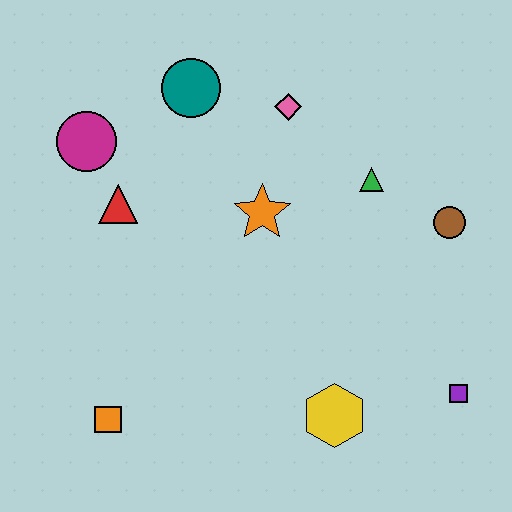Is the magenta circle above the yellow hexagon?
Yes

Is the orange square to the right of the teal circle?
No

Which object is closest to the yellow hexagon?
The purple square is closest to the yellow hexagon.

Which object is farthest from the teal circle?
The purple square is farthest from the teal circle.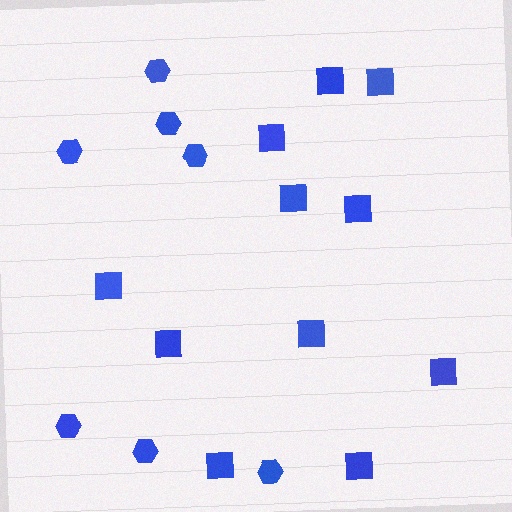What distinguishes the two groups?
There are 2 groups: one group of hexagons (7) and one group of squares (11).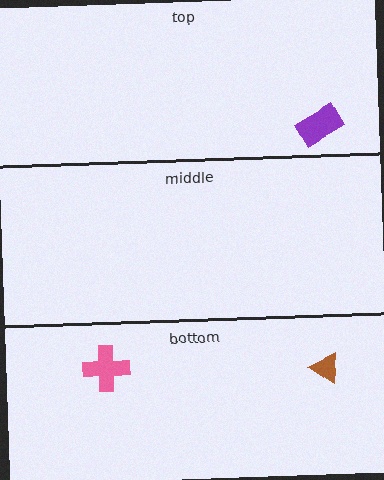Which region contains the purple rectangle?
The top region.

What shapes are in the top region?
The purple rectangle.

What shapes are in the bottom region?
The pink cross, the brown triangle.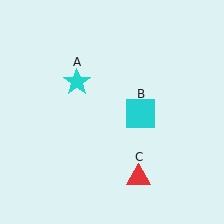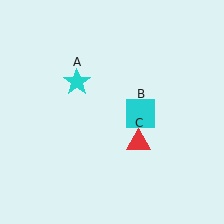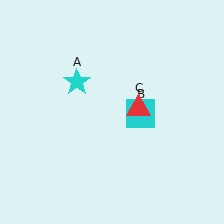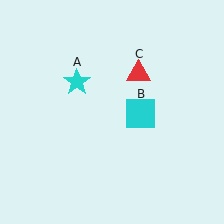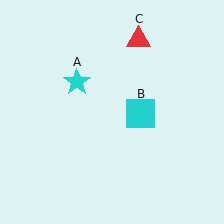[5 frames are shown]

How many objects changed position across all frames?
1 object changed position: red triangle (object C).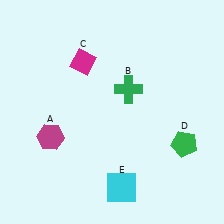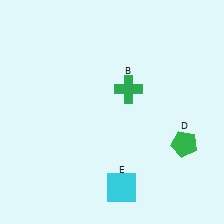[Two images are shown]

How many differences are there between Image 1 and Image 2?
There are 2 differences between the two images.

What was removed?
The magenta hexagon (A), the magenta diamond (C) were removed in Image 2.